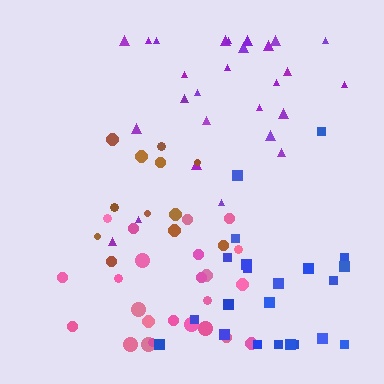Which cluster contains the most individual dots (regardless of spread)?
Purple (27).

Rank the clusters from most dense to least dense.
pink, purple, blue, brown.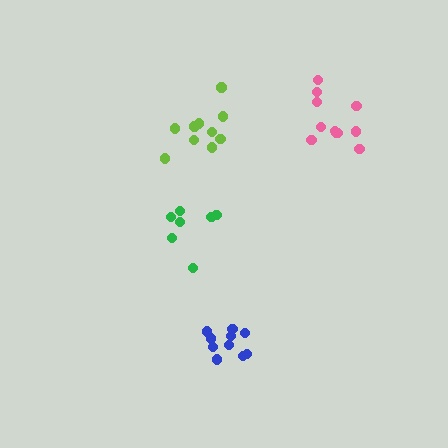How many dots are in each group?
Group 1: 10 dots, Group 2: 7 dots, Group 3: 11 dots, Group 4: 11 dots (39 total).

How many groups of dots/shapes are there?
There are 4 groups.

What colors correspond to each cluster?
The clusters are colored: blue, green, pink, lime.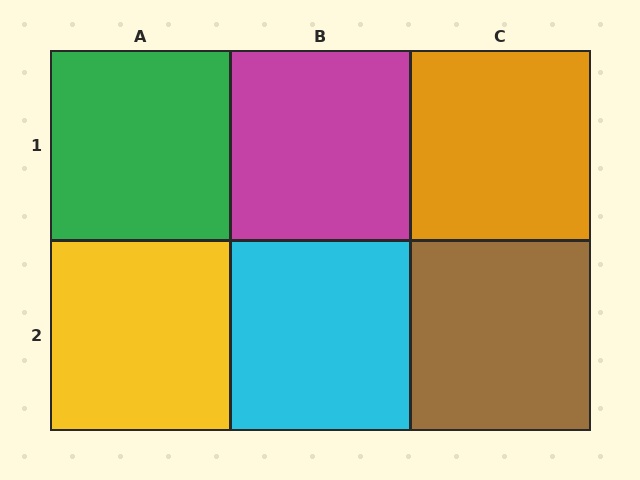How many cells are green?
1 cell is green.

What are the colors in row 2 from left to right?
Yellow, cyan, brown.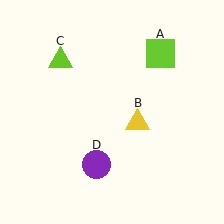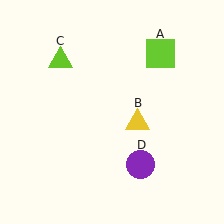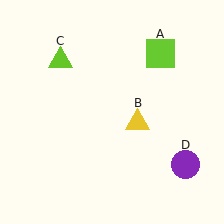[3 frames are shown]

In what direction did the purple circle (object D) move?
The purple circle (object D) moved right.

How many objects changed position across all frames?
1 object changed position: purple circle (object D).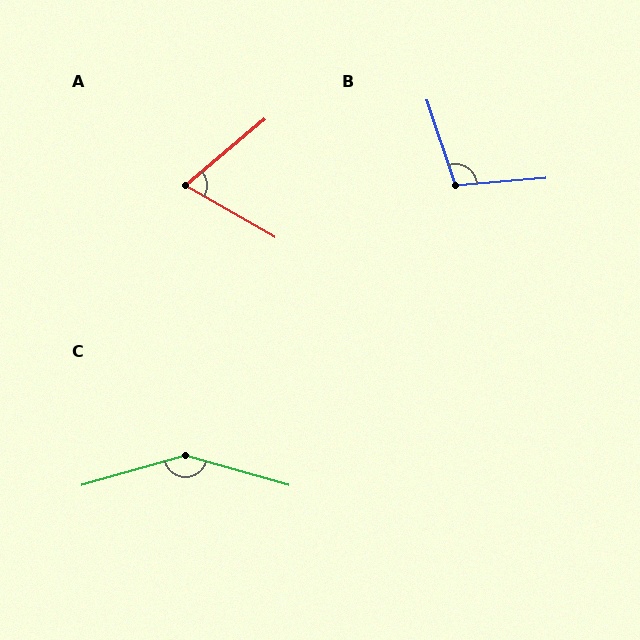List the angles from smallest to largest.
A (70°), B (104°), C (148°).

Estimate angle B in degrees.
Approximately 104 degrees.